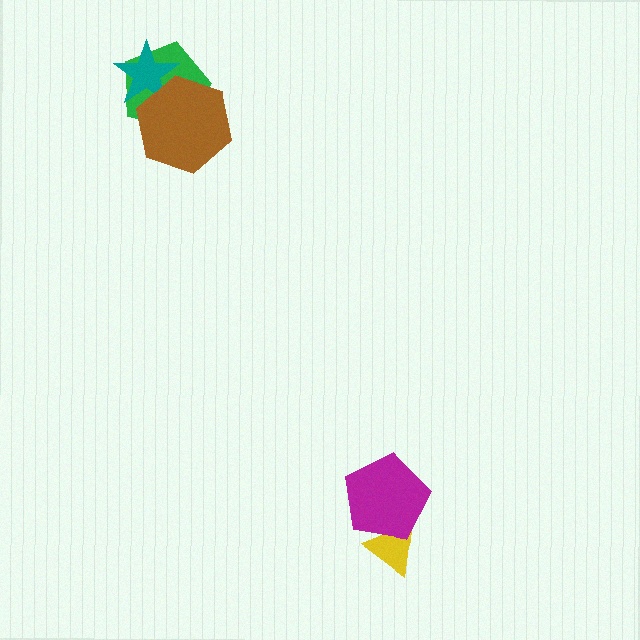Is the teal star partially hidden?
Yes, it is partially covered by another shape.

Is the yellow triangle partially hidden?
Yes, it is partially covered by another shape.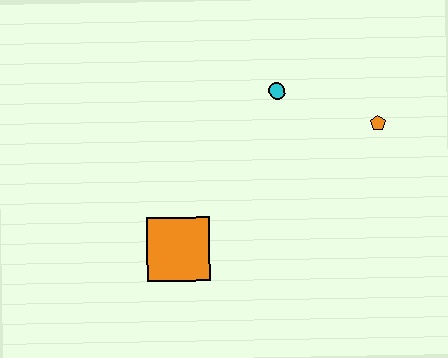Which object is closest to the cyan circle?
The orange pentagon is closest to the cyan circle.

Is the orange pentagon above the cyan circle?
No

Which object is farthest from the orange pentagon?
The orange square is farthest from the orange pentagon.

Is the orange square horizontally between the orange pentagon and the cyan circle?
No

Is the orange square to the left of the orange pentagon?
Yes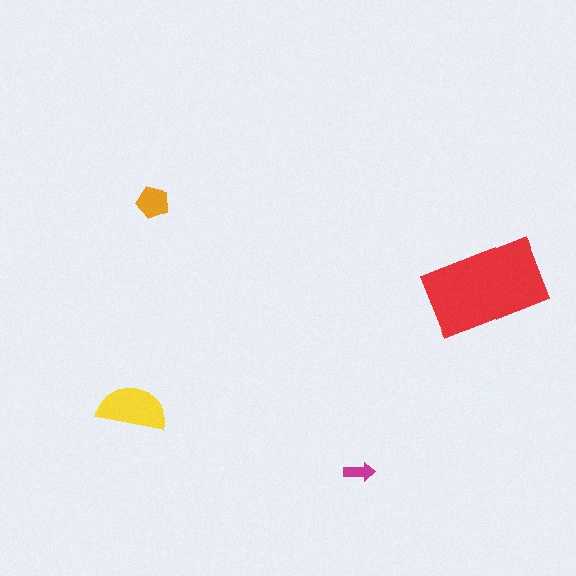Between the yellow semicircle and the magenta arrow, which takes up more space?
The yellow semicircle.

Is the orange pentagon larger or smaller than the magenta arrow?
Larger.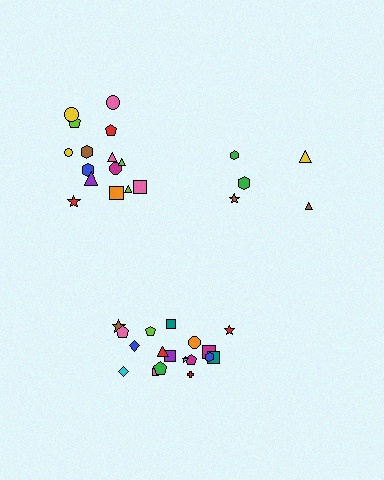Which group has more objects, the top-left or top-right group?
The top-left group.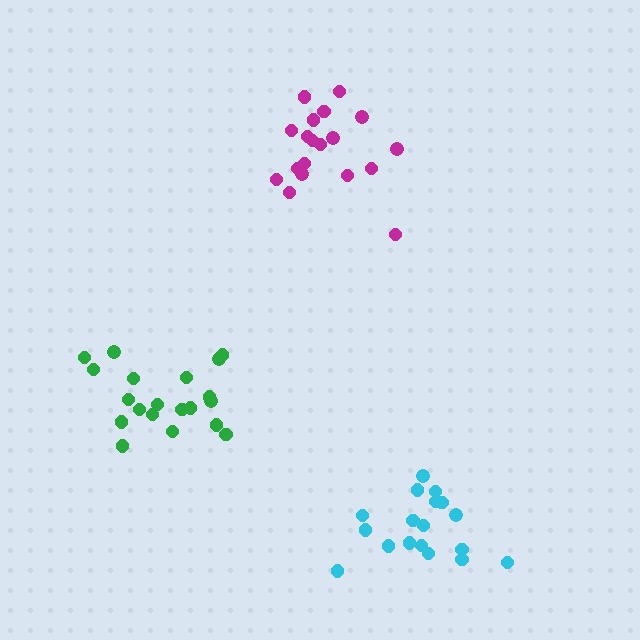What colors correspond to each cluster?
The clusters are colored: green, magenta, cyan.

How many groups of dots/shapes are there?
There are 3 groups.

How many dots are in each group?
Group 1: 20 dots, Group 2: 19 dots, Group 3: 18 dots (57 total).